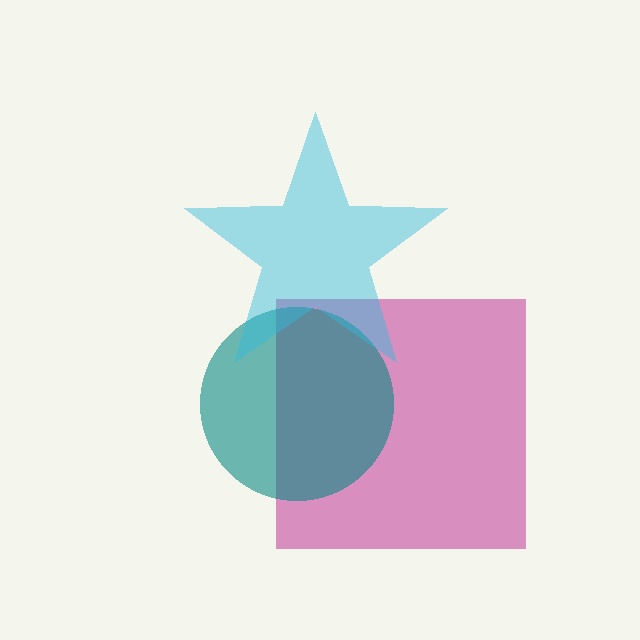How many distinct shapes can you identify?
There are 3 distinct shapes: a magenta square, a teal circle, a cyan star.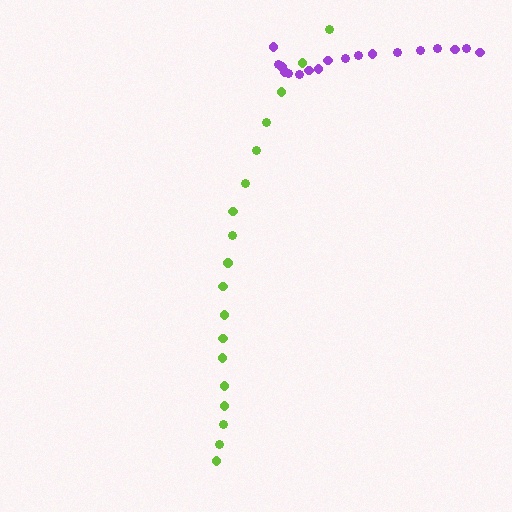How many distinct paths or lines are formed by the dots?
There are 2 distinct paths.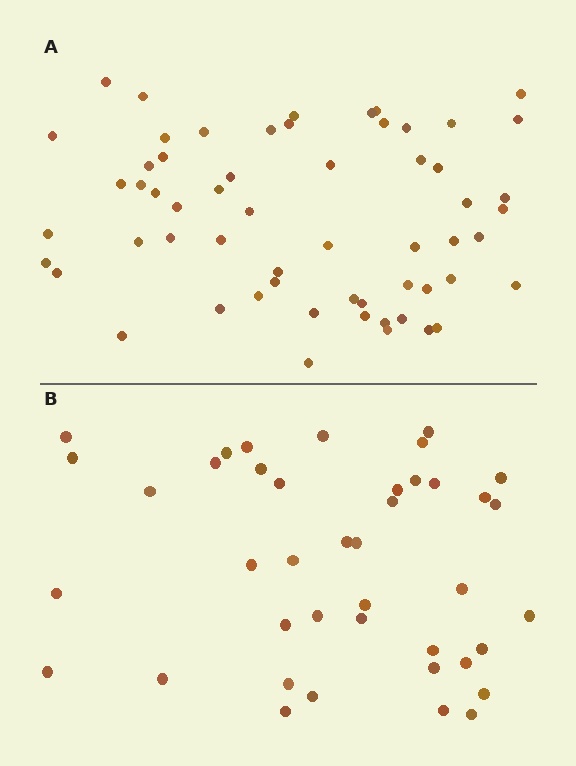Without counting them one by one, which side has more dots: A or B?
Region A (the top region) has more dots.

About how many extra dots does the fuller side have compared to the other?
Region A has approximately 20 more dots than region B.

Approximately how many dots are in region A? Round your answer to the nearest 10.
About 60 dots. (The exact count is 59, which rounds to 60.)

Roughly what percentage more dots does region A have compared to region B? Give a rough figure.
About 45% more.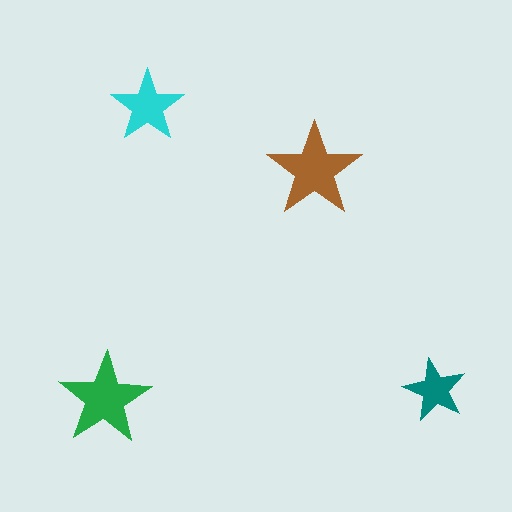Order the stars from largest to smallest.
the brown one, the green one, the cyan one, the teal one.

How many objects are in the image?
There are 4 objects in the image.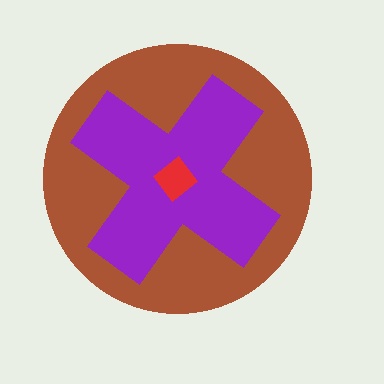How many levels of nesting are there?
3.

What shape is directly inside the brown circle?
The purple cross.